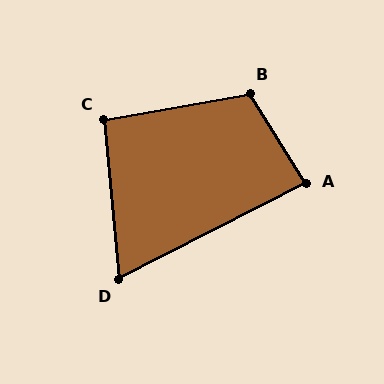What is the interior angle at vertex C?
Approximately 95 degrees (approximately right).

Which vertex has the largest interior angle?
B, at approximately 112 degrees.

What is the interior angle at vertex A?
Approximately 85 degrees (approximately right).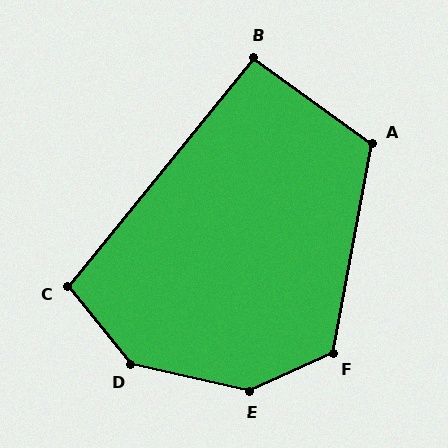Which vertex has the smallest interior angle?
B, at approximately 93 degrees.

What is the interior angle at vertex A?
Approximately 115 degrees (obtuse).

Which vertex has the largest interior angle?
E, at approximately 143 degrees.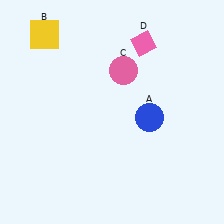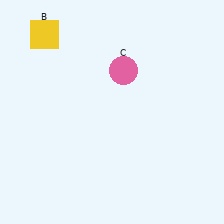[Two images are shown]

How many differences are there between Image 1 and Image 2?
There are 2 differences between the two images.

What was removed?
The blue circle (A), the pink diamond (D) were removed in Image 2.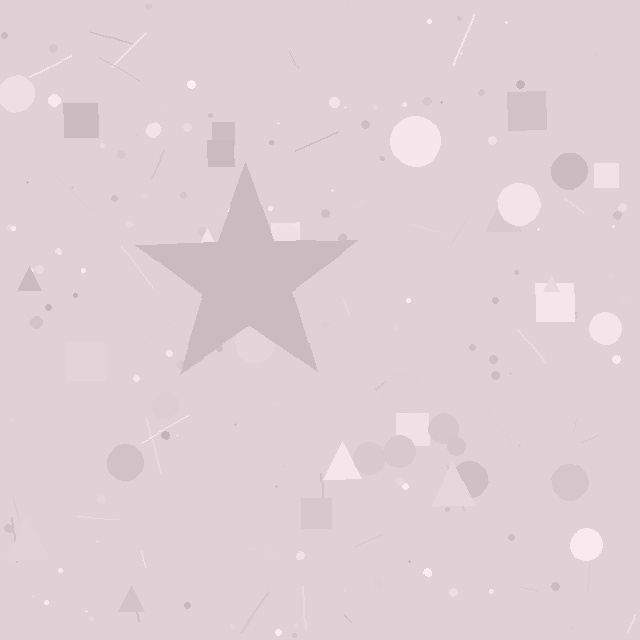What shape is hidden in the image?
A star is hidden in the image.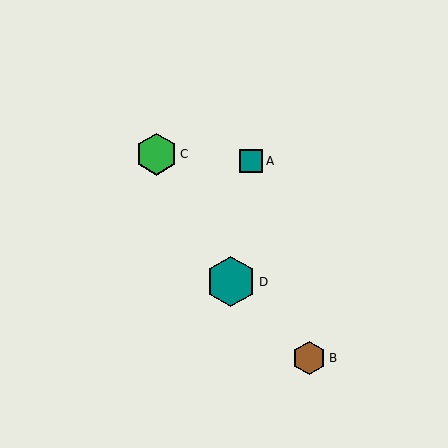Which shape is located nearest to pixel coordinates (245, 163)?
The teal square (labeled A) at (251, 161) is nearest to that location.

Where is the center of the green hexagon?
The center of the green hexagon is at (156, 154).